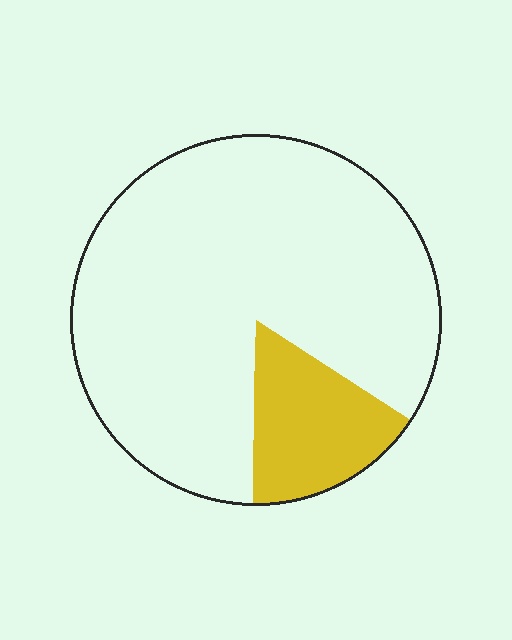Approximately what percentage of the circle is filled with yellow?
Approximately 15%.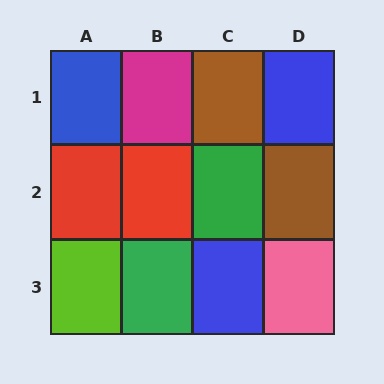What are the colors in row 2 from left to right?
Red, red, green, brown.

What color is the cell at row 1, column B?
Magenta.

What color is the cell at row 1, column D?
Blue.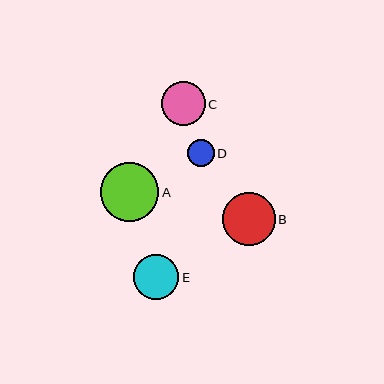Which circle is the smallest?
Circle D is the smallest with a size of approximately 26 pixels.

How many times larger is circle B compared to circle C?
Circle B is approximately 1.2 times the size of circle C.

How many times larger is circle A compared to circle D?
Circle A is approximately 2.2 times the size of circle D.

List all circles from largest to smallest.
From largest to smallest: A, B, E, C, D.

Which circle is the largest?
Circle A is the largest with a size of approximately 59 pixels.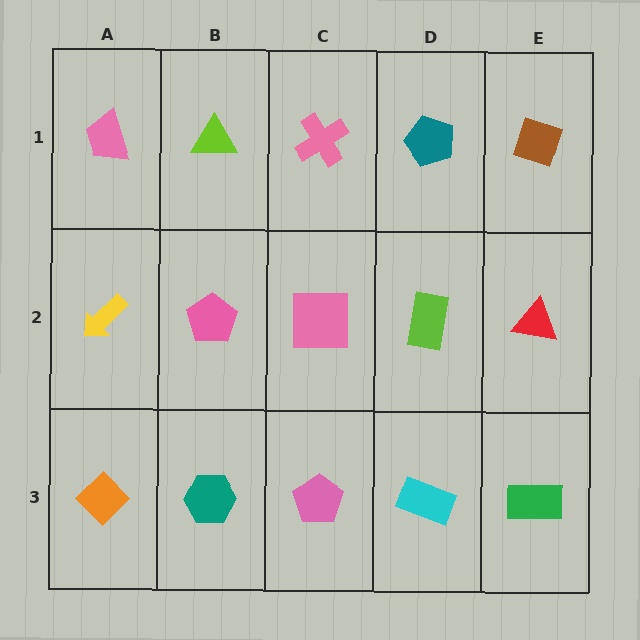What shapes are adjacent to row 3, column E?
A red triangle (row 2, column E), a cyan rectangle (row 3, column D).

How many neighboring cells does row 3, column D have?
3.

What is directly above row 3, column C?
A pink square.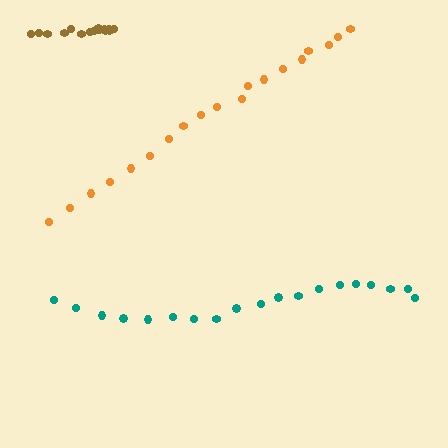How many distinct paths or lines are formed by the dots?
There are 3 distinct paths.